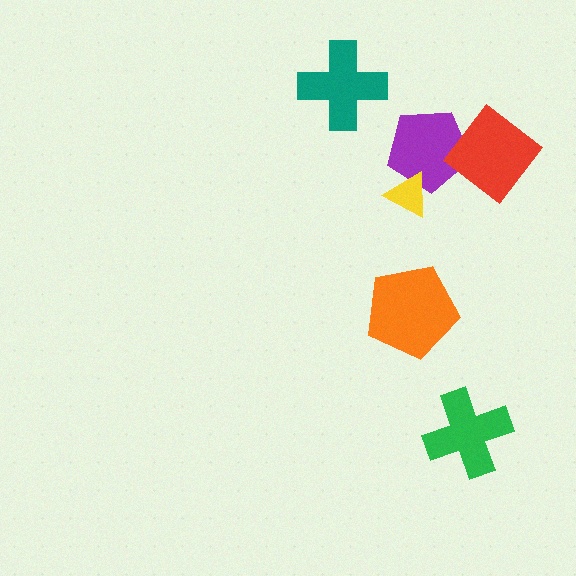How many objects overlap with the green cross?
0 objects overlap with the green cross.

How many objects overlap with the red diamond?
1 object overlaps with the red diamond.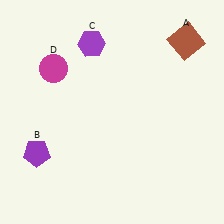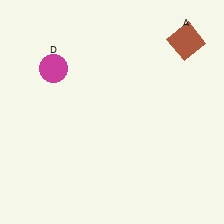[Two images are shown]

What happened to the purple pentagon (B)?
The purple pentagon (B) was removed in Image 2. It was in the bottom-left area of Image 1.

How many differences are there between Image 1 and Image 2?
There are 2 differences between the two images.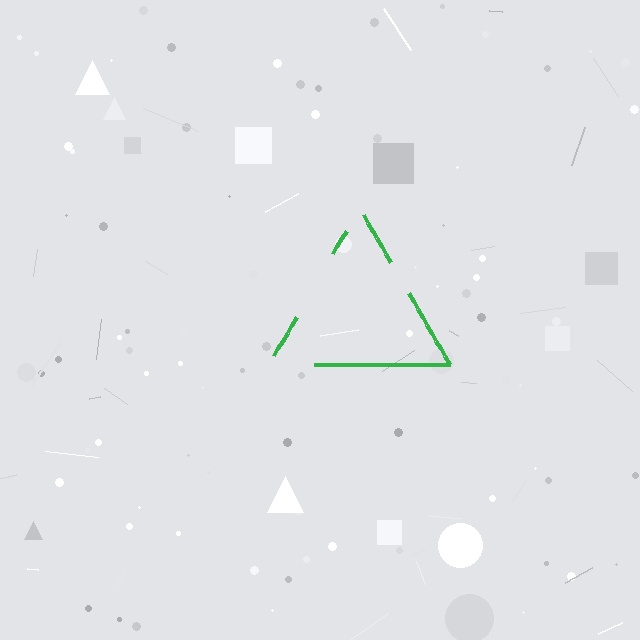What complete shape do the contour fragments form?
The contour fragments form a triangle.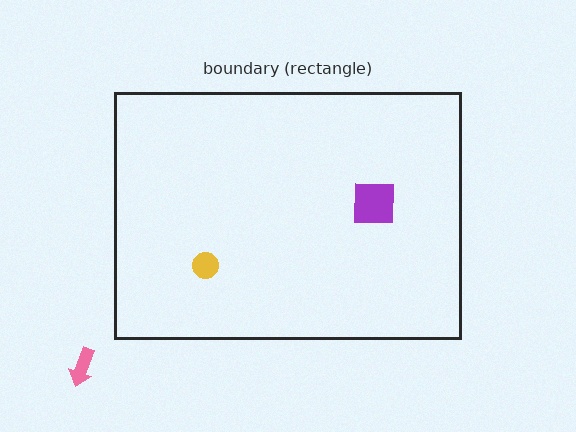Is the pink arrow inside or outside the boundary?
Outside.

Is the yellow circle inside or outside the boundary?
Inside.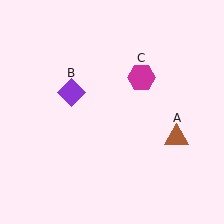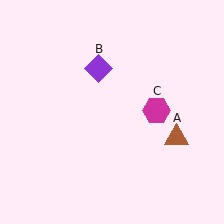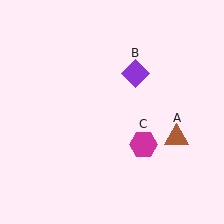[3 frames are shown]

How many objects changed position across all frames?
2 objects changed position: purple diamond (object B), magenta hexagon (object C).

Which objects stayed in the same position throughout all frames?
Brown triangle (object A) remained stationary.